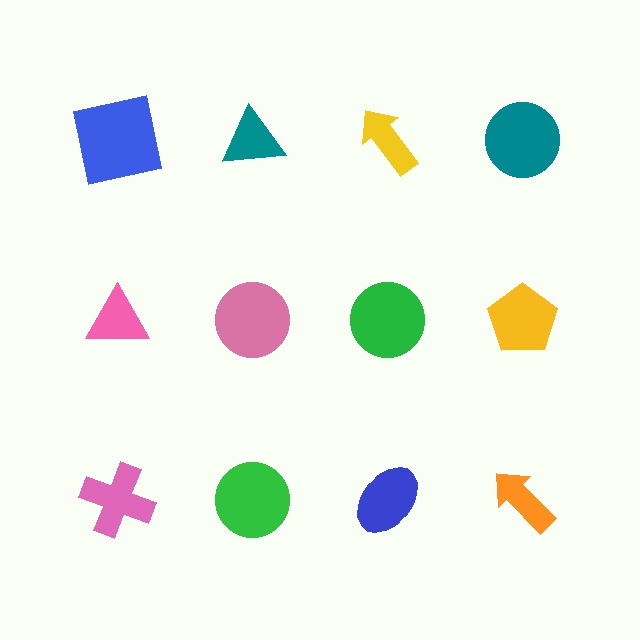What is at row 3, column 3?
A blue ellipse.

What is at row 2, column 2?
A pink circle.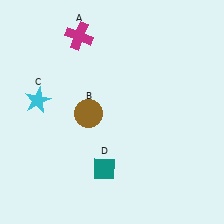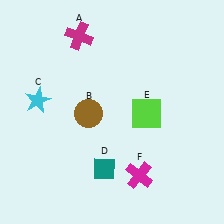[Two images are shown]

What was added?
A lime square (E), a magenta cross (F) were added in Image 2.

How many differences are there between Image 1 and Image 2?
There are 2 differences between the two images.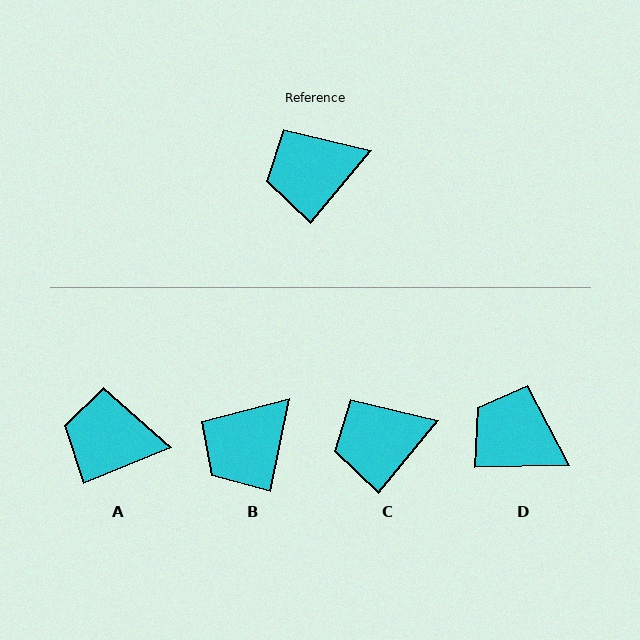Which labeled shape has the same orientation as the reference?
C.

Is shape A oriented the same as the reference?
No, it is off by about 28 degrees.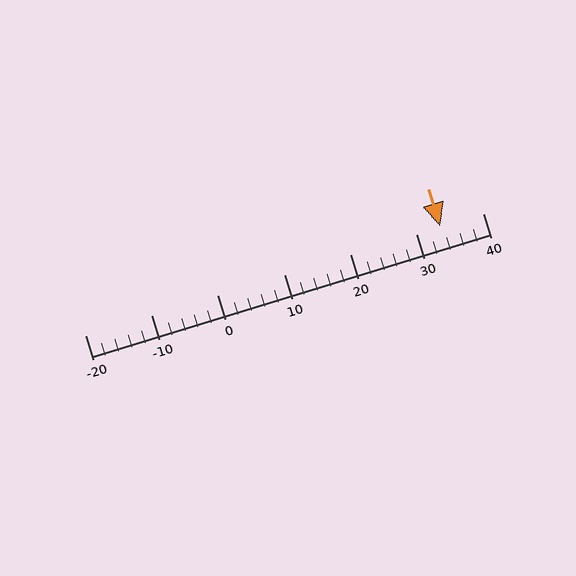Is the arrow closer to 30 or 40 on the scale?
The arrow is closer to 30.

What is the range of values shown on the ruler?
The ruler shows values from -20 to 40.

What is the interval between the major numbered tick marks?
The major tick marks are spaced 10 units apart.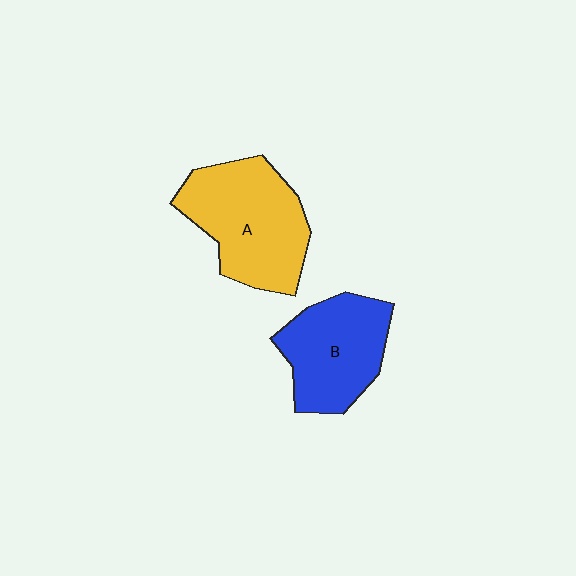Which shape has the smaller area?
Shape B (blue).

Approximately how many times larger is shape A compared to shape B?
Approximately 1.2 times.